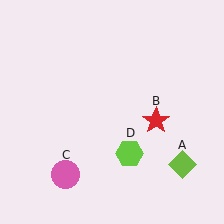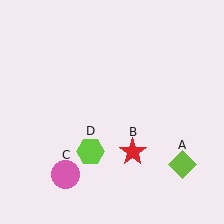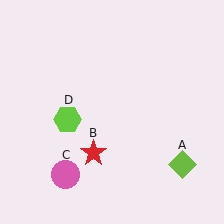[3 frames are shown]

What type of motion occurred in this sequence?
The red star (object B), lime hexagon (object D) rotated clockwise around the center of the scene.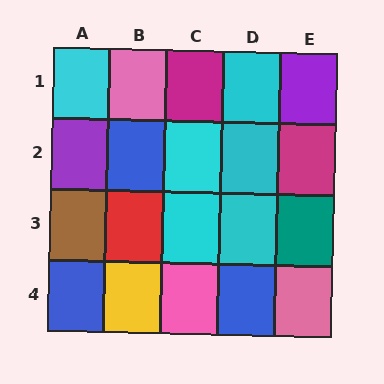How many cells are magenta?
2 cells are magenta.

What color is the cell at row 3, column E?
Teal.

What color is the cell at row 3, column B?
Red.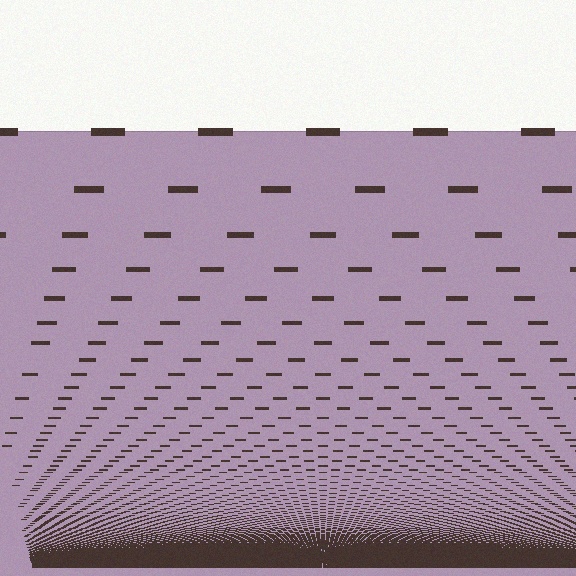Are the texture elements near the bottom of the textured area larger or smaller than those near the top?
Smaller. The gradient is inverted — elements near the bottom are smaller and denser.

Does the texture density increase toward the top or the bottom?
Density increases toward the bottom.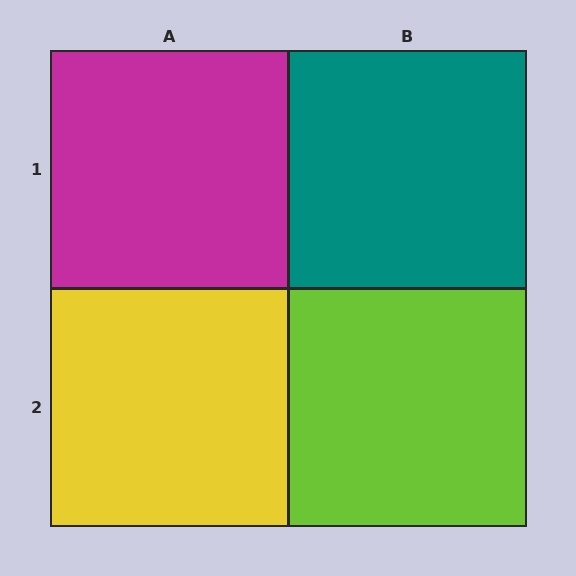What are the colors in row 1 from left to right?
Magenta, teal.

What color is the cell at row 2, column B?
Lime.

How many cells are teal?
1 cell is teal.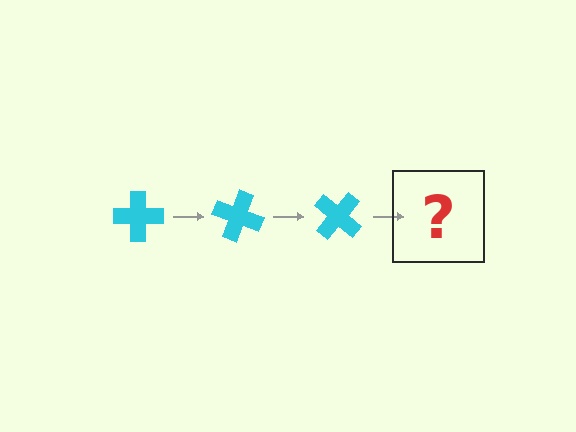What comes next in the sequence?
The next element should be a cyan cross rotated 60 degrees.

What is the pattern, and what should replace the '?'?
The pattern is that the cross rotates 20 degrees each step. The '?' should be a cyan cross rotated 60 degrees.